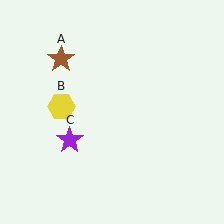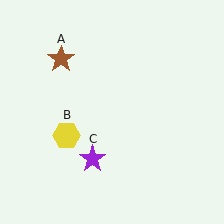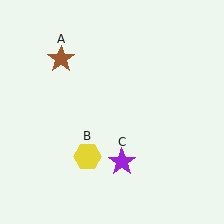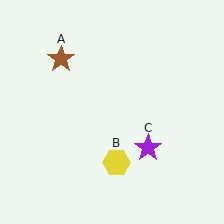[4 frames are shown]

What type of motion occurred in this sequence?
The yellow hexagon (object B), purple star (object C) rotated counterclockwise around the center of the scene.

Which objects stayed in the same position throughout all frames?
Brown star (object A) remained stationary.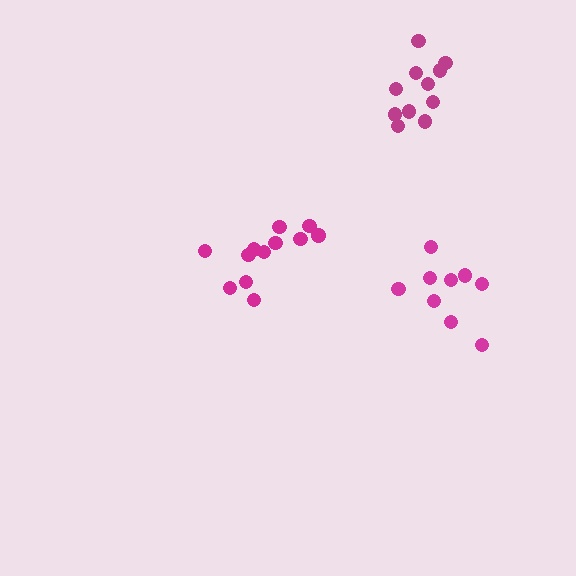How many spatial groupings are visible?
There are 3 spatial groupings.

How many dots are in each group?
Group 1: 12 dots, Group 2: 11 dots, Group 3: 9 dots (32 total).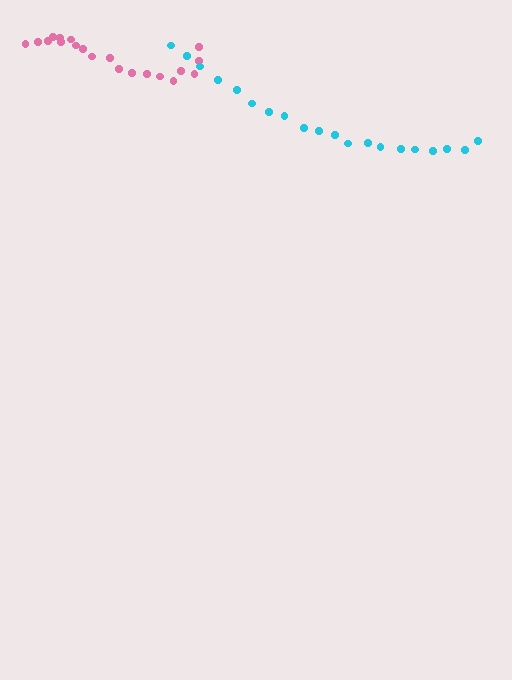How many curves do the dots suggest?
There are 2 distinct paths.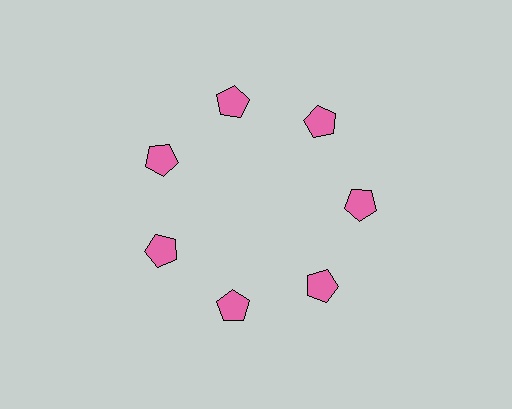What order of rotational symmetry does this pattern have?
This pattern has 7-fold rotational symmetry.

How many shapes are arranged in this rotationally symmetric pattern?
There are 7 shapes, arranged in 7 groups of 1.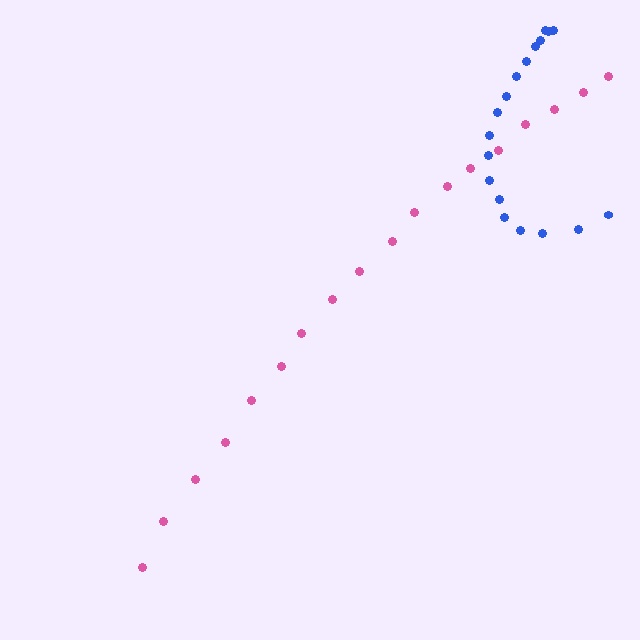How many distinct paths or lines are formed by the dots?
There are 2 distinct paths.